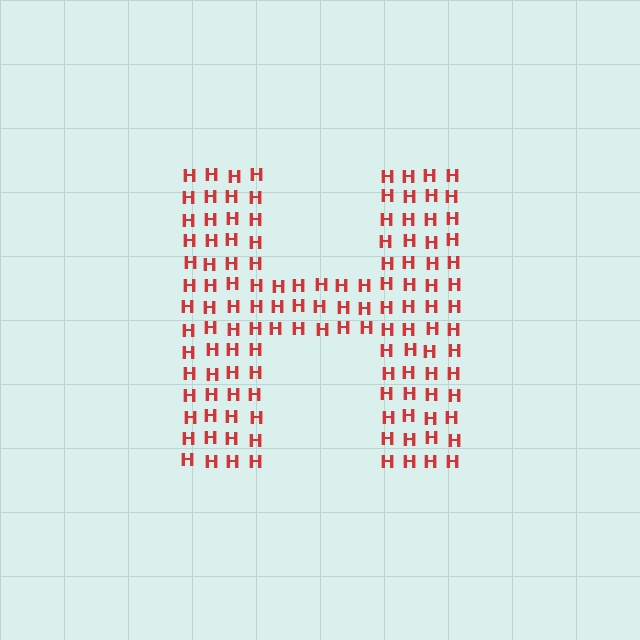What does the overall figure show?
The overall figure shows the letter H.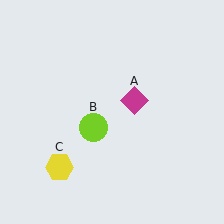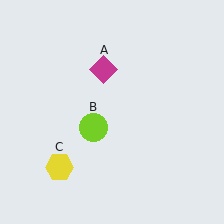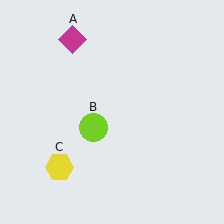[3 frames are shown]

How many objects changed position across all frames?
1 object changed position: magenta diamond (object A).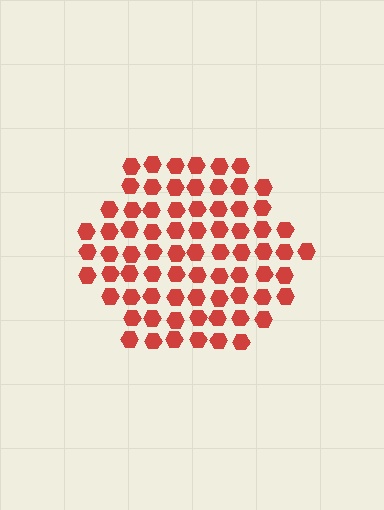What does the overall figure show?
The overall figure shows a hexagon.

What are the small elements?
The small elements are hexagons.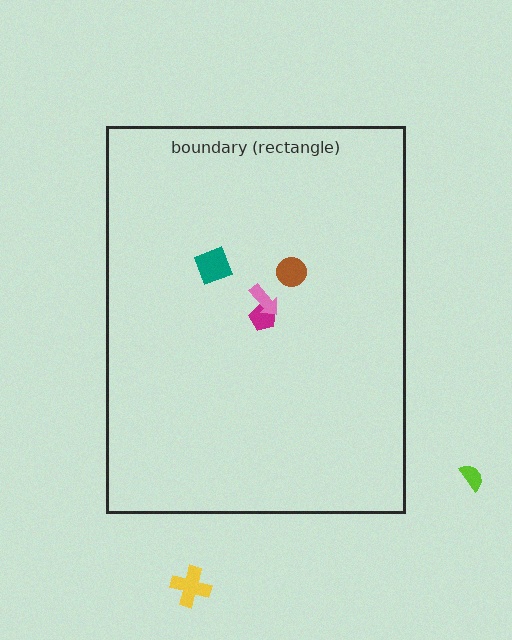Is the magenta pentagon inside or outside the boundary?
Inside.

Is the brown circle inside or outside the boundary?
Inside.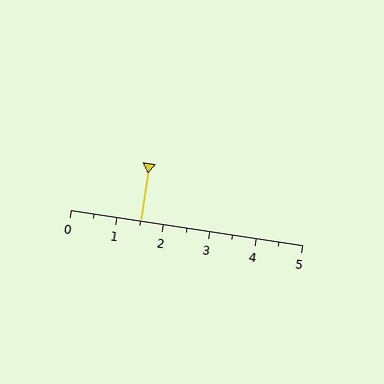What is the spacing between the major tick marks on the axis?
The major ticks are spaced 1 apart.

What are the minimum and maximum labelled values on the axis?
The axis runs from 0 to 5.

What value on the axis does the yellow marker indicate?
The marker indicates approximately 1.5.